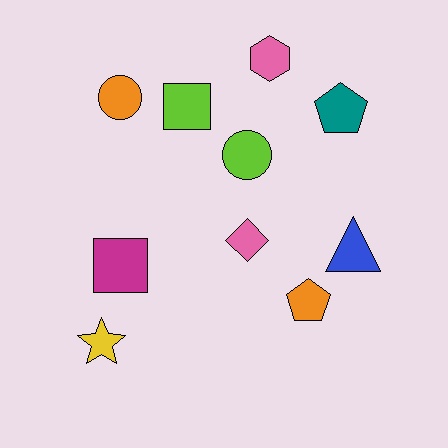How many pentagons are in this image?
There are 2 pentagons.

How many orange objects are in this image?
There are 2 orange objects.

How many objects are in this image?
There are 10 objects.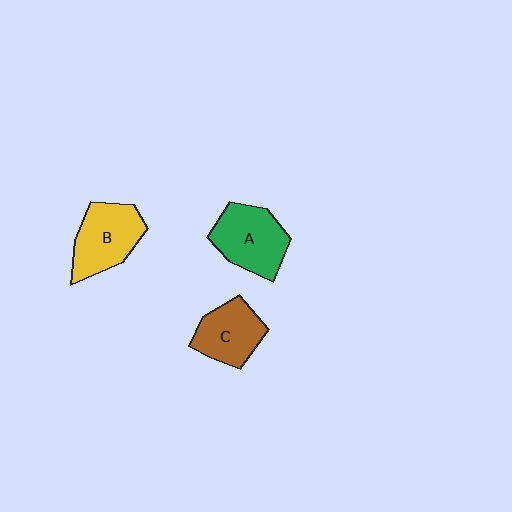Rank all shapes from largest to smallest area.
From largest to smallest: A (green), B (yellow), C (brown).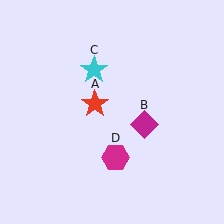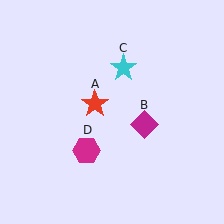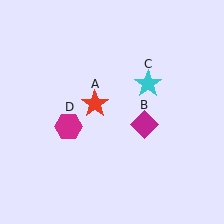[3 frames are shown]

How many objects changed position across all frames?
2 objects changed position: cyan star (object C), magenta hexagon (object D).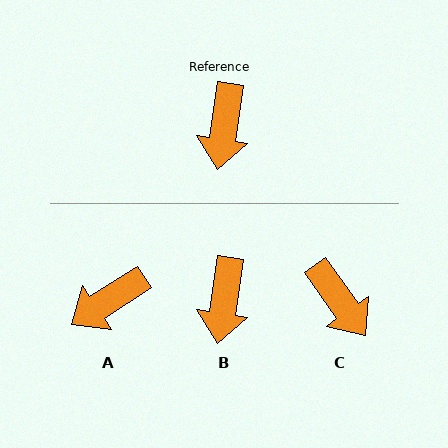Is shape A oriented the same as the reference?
No, it is off by about 49 degrees.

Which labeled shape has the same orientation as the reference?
B.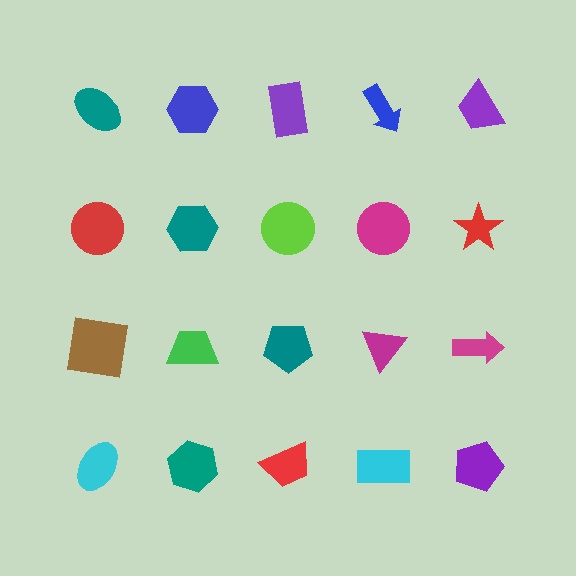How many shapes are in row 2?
5 shapes.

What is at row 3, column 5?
A magenta arrow.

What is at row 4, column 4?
A cyan rectangle.